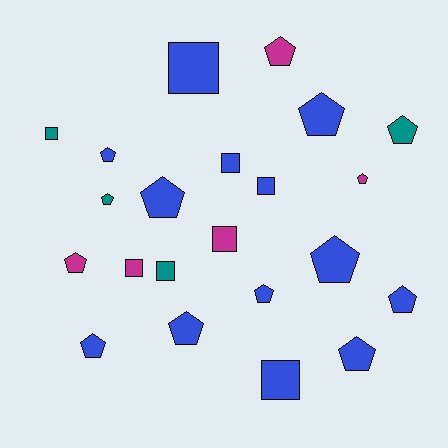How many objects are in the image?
There are 22 objects.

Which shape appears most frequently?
Pentagon, with 14 objects.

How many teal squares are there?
There are 2 teal squares.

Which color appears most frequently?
Blue, with 13 objects.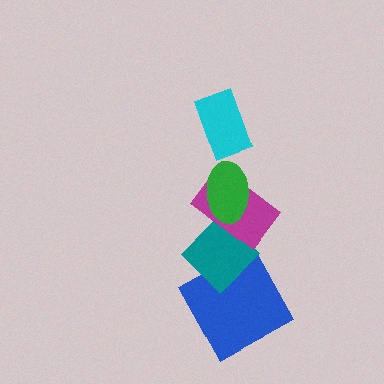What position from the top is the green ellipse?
The green ellipse is 2nd from the top.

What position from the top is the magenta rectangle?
The magenta rectangle is 3rd from the top.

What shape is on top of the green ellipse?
The cyan rectangle is on top of the green ellipse.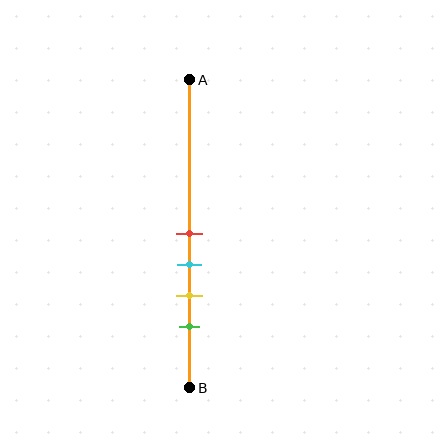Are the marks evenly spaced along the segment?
Yes, the marks are approximately evenly spaced.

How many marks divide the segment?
There are 4 marks dividing the segment.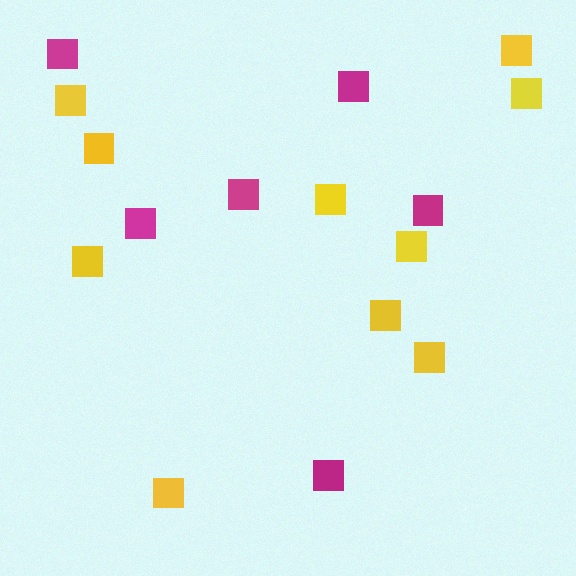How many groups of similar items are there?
There are 2 groups: one group of magenta squares (6) and one group of yellow squares (10).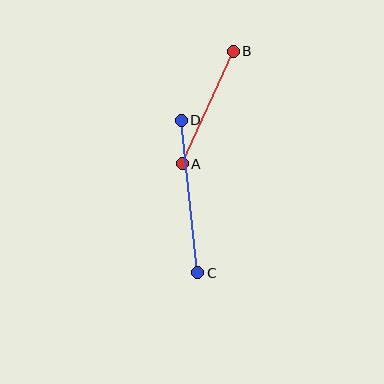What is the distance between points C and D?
The distance is approximately 153 pixels.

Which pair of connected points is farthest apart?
Points C and D are farthest apart.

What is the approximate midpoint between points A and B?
The midpoint is at approximately (208, 108) pixels.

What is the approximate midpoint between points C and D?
The midpoint is at approximately (189, 197) pixels.